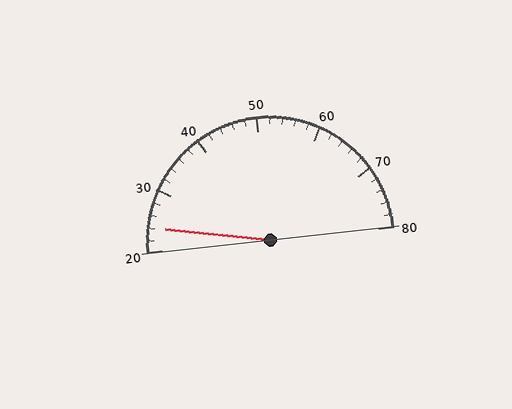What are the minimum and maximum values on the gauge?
The gauge ranges from 20 to 80.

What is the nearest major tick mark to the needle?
The nearest major tick mark is 20.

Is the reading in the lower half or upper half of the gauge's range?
The reading is in the lower half of the range (20 to 80).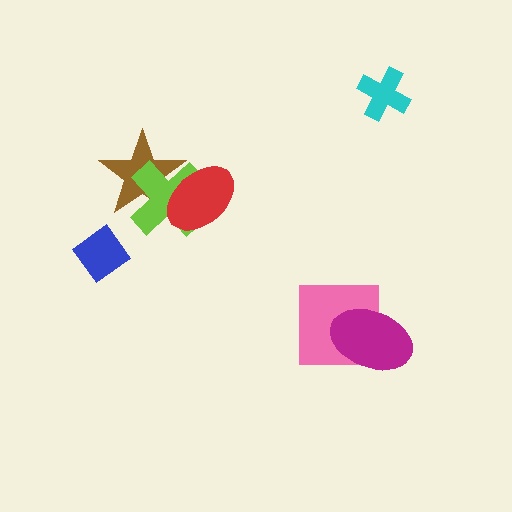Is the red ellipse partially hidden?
No, no other shape covers it.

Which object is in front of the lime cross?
The red ellipse is in front of the lime cross.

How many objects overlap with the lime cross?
2 objects overlap with the lime cross.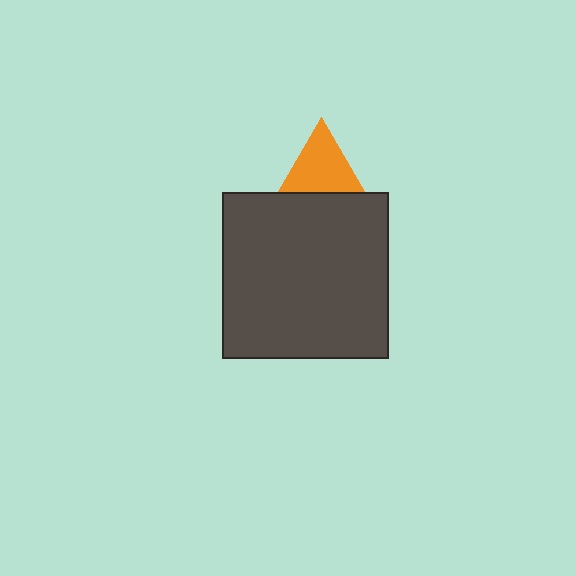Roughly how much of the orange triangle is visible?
About half of it is visible (roughly 55%).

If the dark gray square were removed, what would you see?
You would see the complete orange triangle.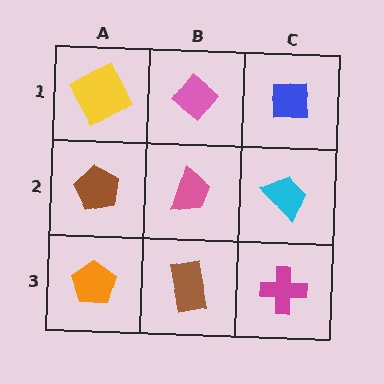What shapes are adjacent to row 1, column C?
A cyan trapezoid (row 2, column C), a pink diamond (row 1, column B).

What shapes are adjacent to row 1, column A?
A brown pentagon (row 2, column A), a pink diamond (row 1, column B).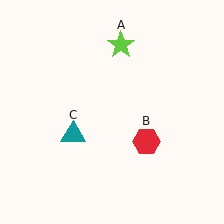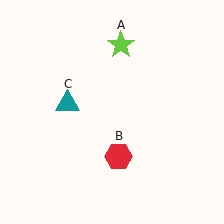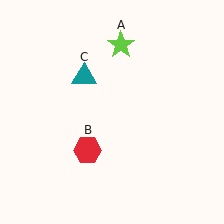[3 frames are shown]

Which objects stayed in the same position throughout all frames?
Lime star (object A) remained stationary.